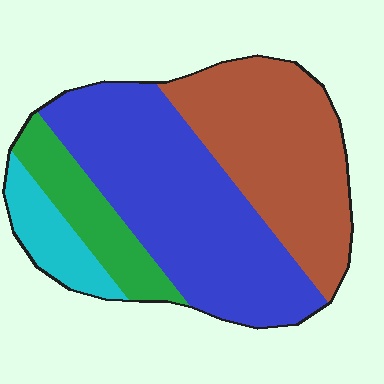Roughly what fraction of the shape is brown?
Brown takes up about one third (1/3) of the shape.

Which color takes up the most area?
Blue, at roughly 45%.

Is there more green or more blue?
Blue.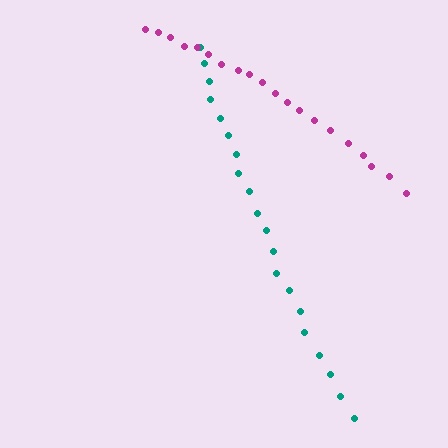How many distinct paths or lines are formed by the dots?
There are 2 distinct paths.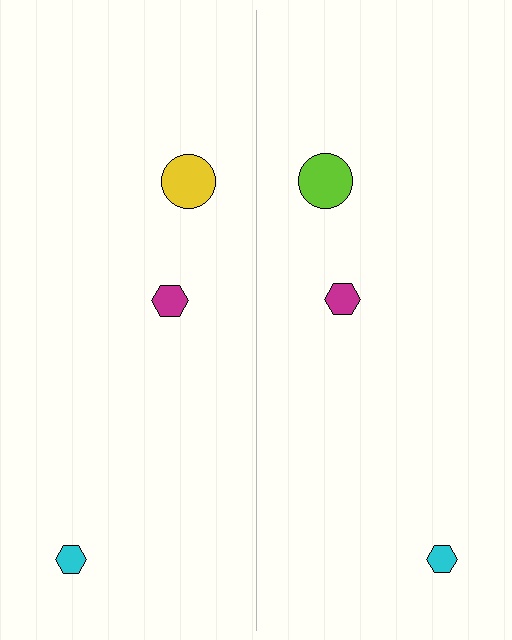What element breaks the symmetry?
The lime circle on the right side breaks the symmetry — its mirror counterpart is yellow.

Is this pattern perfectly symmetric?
No, the pattern is not perfectly symmetric. The lime circle on the right side breaks the symmetry — its mirror counterpart is yellow.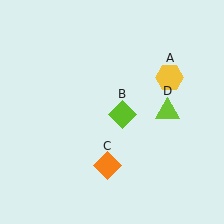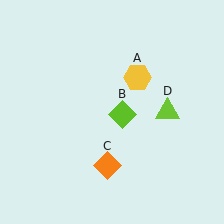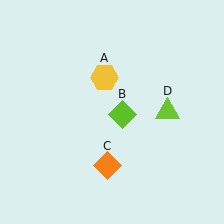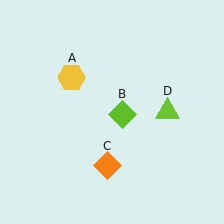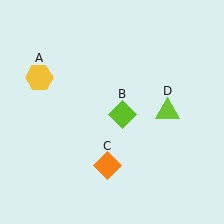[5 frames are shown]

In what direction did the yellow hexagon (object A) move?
The yellow hexagon (object A) moved left.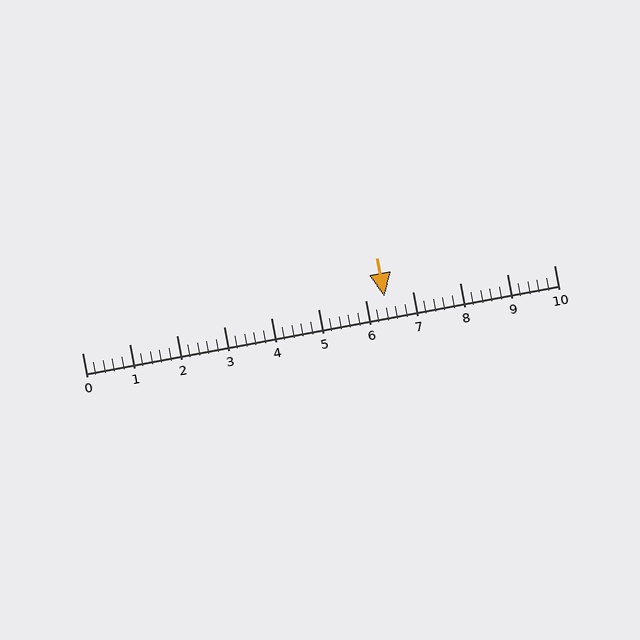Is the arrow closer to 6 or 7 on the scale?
The arrow is closer to 6.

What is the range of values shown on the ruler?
The ruler shows values from 0 to 10.